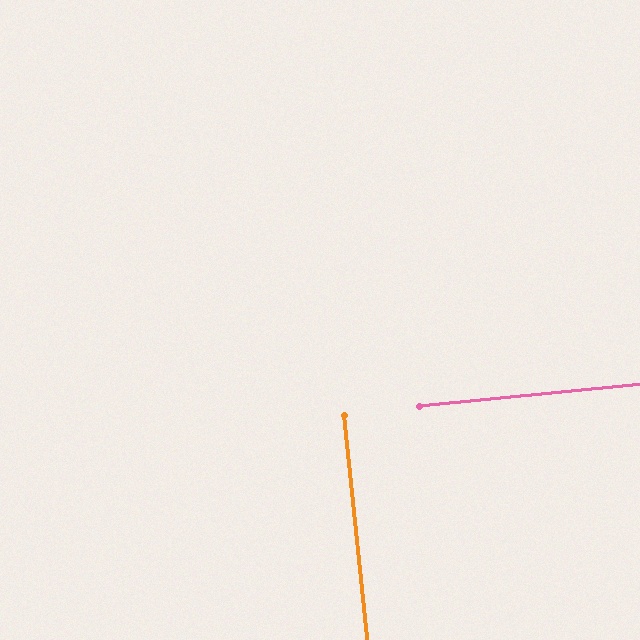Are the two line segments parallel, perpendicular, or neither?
Perpendicular — they meet at approximately 90°.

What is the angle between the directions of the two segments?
Approximately 90 degrees.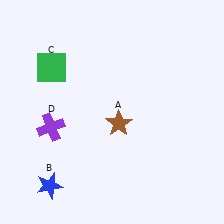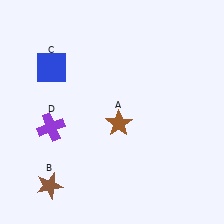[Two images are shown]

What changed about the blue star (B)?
In Image 1, B is blue. In Image 2, it changed to brown.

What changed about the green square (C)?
In Image 1, C is green. In Image 2, it changed to blue.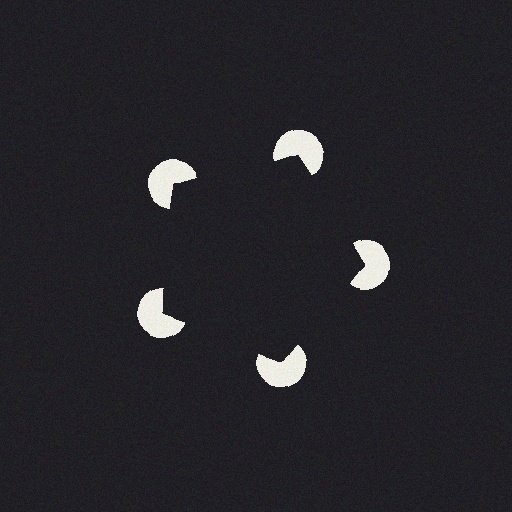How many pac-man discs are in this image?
There are 5 — one at each vertex of the illusory pentagon.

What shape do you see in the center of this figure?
An illusory pentagon — its edges are inferred from the aligned wedge cuts in the pac-man discs, not physically drawn.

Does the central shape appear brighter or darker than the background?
It typically appears slightly darker than the background, even though no actual brightness change is drawn.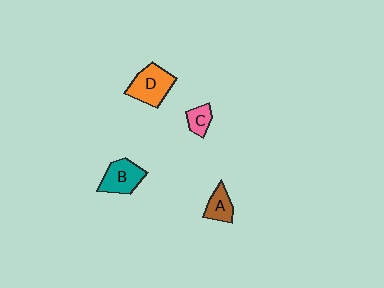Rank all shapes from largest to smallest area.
From largest to smallest: D (orange), B (teal), A (brown), C (pink).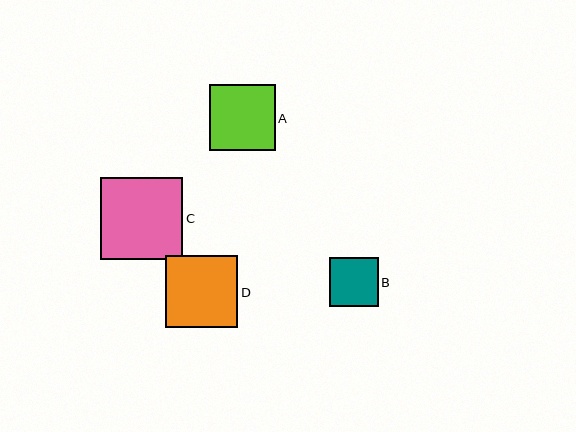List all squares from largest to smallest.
From largest to smallest: C, D, A, B.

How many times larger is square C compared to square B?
Square C is approximately 1.7 times the size of square B.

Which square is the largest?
Square C is the largest with a size of approximately 82 pixels.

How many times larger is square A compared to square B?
Square A is approximately 1.4 times the size of square B.